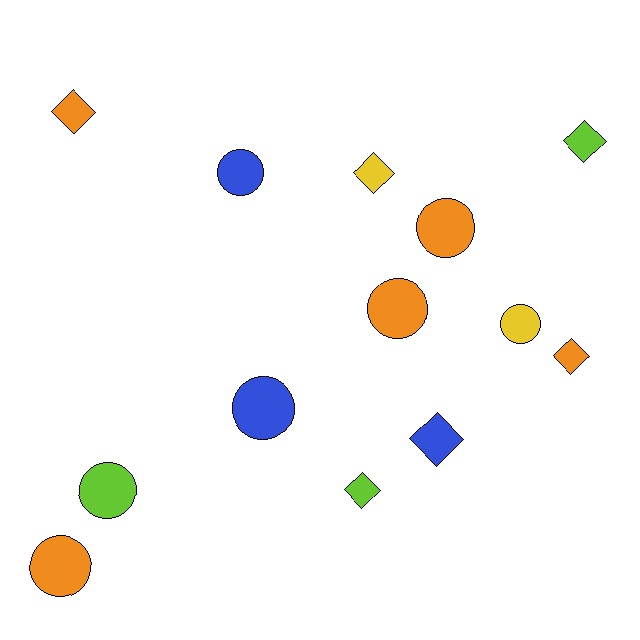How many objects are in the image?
There are 13 objects.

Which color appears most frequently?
Orange, with 5 objects.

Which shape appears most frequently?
Circle, with 7 objects.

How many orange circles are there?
There are 3 orange circles.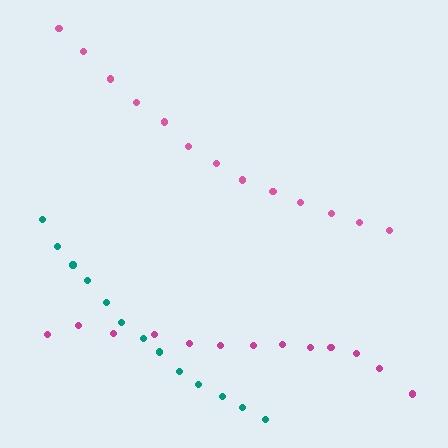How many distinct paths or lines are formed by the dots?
There are 3 distinct paths.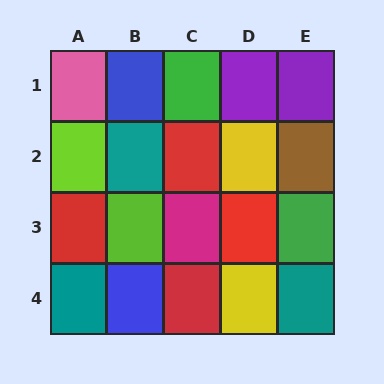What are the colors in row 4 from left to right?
Teal, blue, red, yellow, teal.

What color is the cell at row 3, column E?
Green.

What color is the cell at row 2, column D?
Yellow.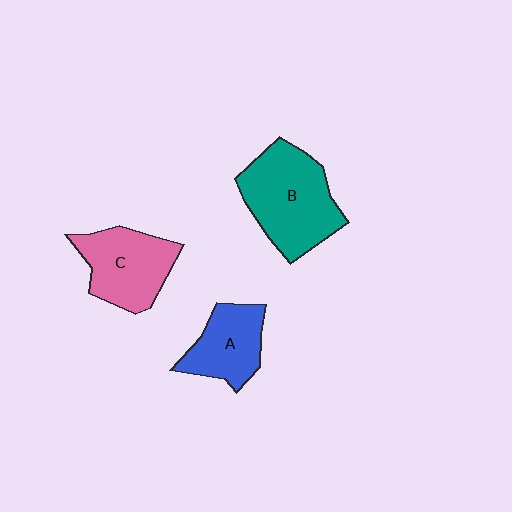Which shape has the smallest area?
Shape A (blue).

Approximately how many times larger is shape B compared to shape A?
Approximately 1.6 times.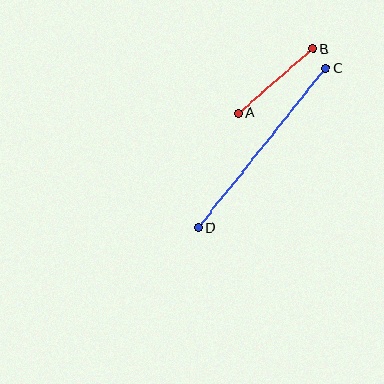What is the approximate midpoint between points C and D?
The midpoint is at approximately (262, 148) pixels.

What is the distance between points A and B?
The distance is approximately 98 pixels.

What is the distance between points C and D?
The distance is approximately 204 pixels.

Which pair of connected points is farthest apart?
Points C and D are farthest apart.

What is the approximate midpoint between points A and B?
The midpoint is at approximately (275, 81) pixels.